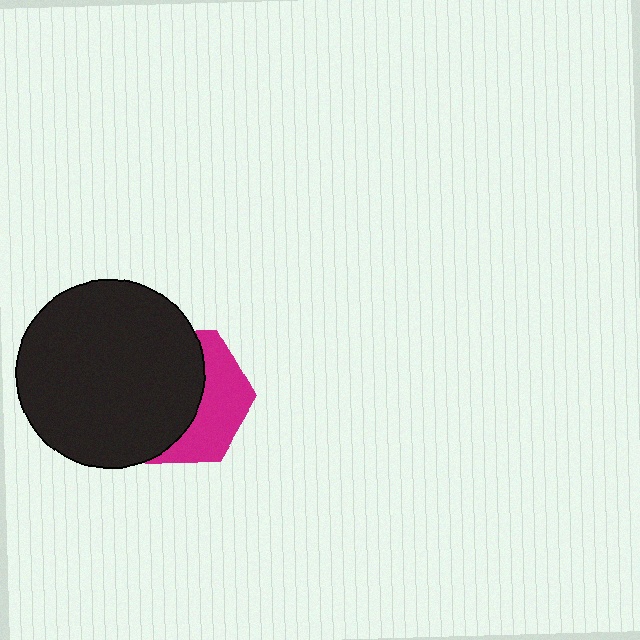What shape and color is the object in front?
The object in front is a black circle.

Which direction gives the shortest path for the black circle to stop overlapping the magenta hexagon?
Moving left gives the shortest separation.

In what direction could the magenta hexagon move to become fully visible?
The magenta hexagon could move right. That would shift it out from behind the black circle entirely.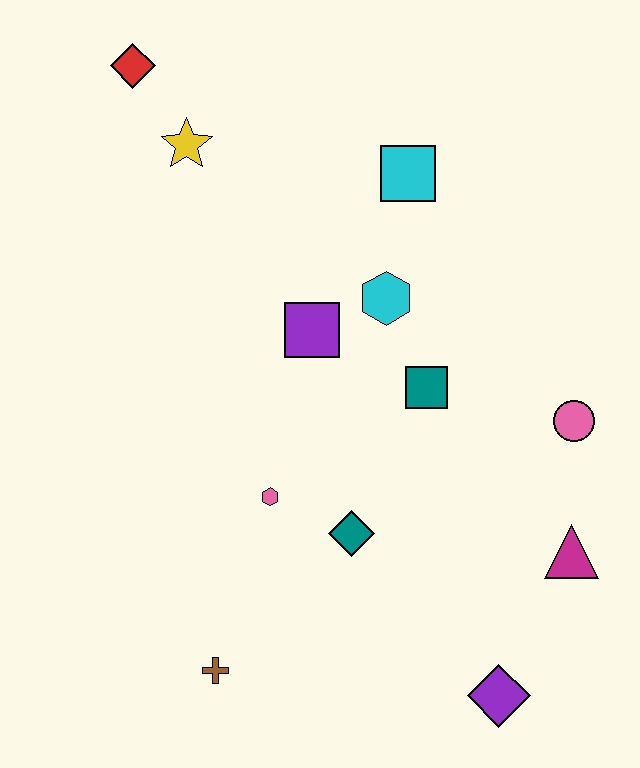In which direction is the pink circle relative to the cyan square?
The pink circle is below the cyan square.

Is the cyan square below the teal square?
No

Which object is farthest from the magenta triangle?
The red diamond is farthest from the magenta triangle.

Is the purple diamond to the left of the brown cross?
No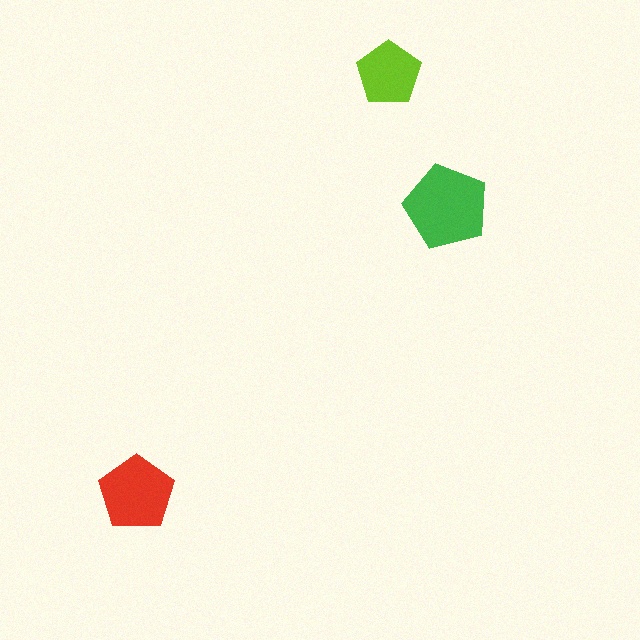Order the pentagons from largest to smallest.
the green one, the red one, the lime one.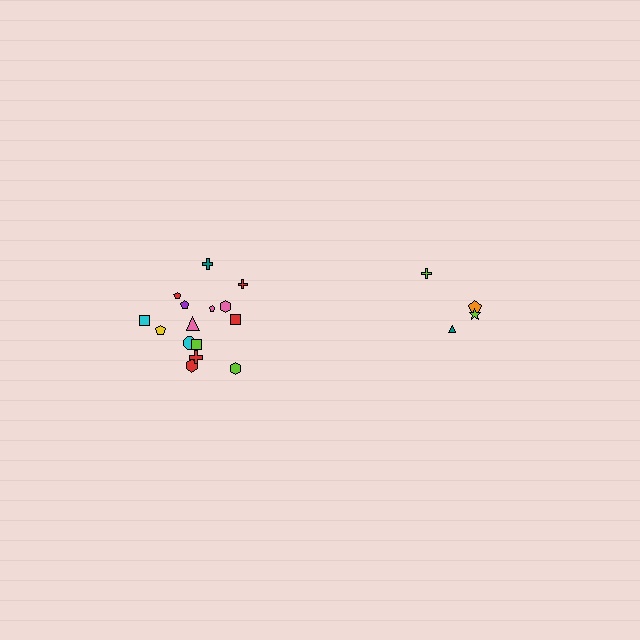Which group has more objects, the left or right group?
The left group.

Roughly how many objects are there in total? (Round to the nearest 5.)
Roughly 20 objects in total.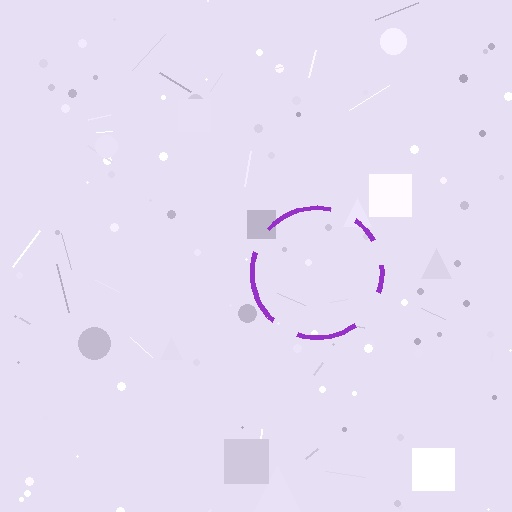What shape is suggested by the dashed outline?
The dashed outline suggests a circle.